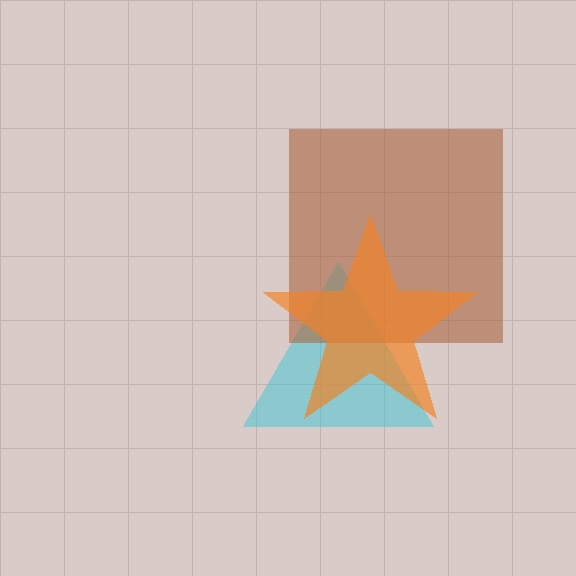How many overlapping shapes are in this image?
There are 3 overlapping shapes in the image.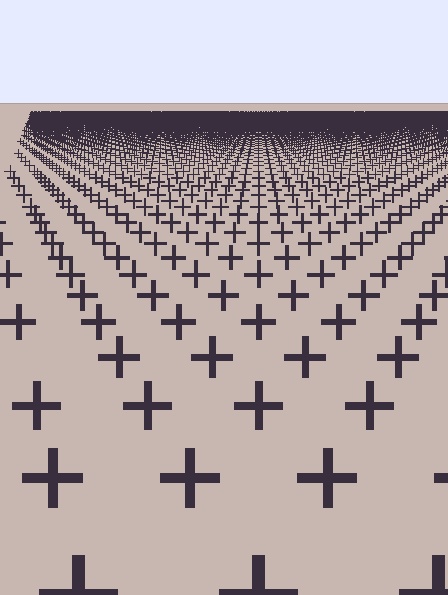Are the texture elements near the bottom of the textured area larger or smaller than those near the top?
Larger. Near the bottom, elements are closer to the viewer and appear at a bigger on-screen size.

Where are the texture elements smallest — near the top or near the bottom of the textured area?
Near the top.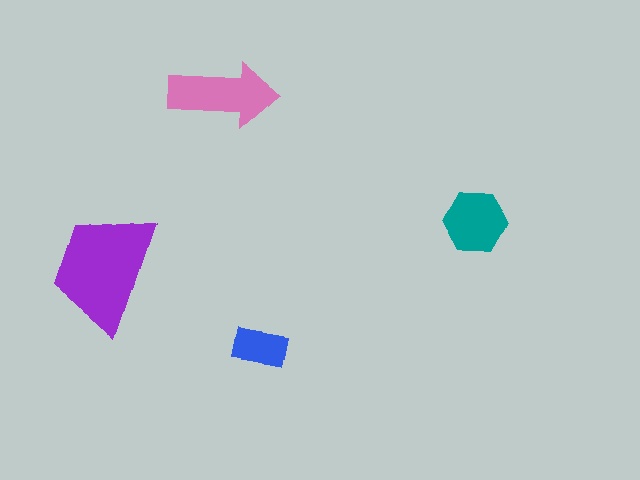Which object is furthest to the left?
The purple trapezoid is leftmost.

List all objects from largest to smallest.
The purple trapezoid, the pink arrow, the teal hexagon, the blue rectangle.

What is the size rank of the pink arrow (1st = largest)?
2nd.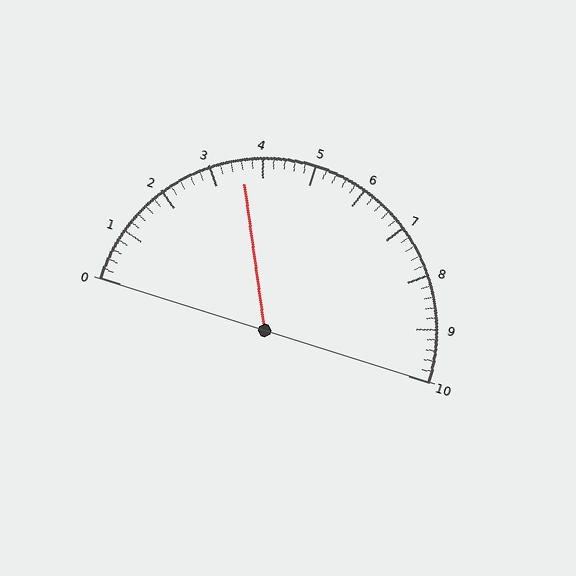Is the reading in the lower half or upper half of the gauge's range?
The reading is in the lower half of the range (0 to 10).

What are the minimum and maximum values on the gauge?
The gauge ranges from 0 to 10.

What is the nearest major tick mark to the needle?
The nearest major tick mark is 4.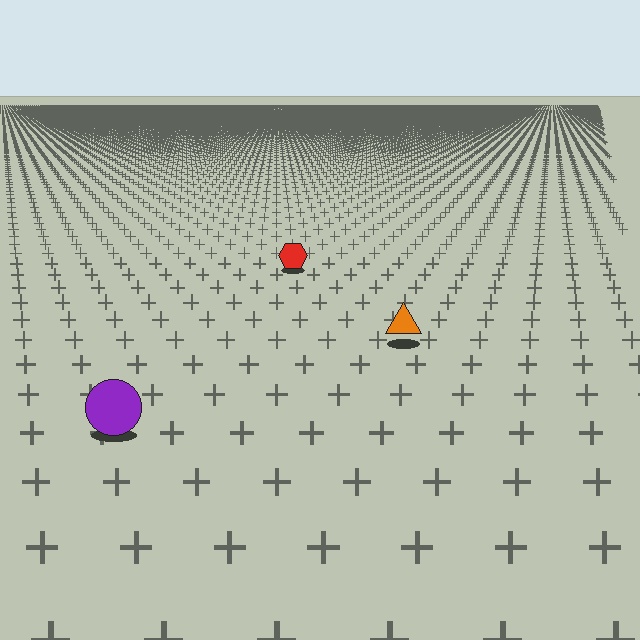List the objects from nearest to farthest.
From nearest to farthest: the purple circle, the orange triangle, the red hexagon.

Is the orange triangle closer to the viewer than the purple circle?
No. The purple circle is closer — you can tell from the texture gradient: the ground texture is coarser near it.